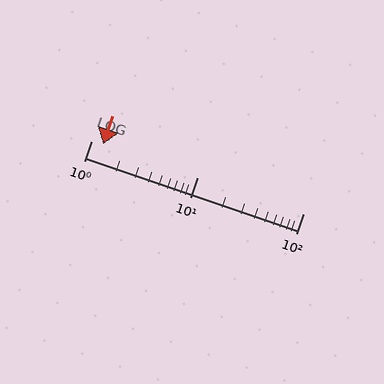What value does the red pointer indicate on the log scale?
The pointer indicates approximately 1.3.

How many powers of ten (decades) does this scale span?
The scale spans 2 decades, from 1 to 100.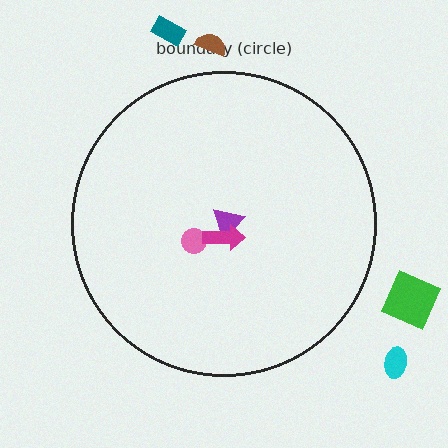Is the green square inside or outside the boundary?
Outside.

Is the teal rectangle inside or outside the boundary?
Outside.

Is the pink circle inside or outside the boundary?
Inside.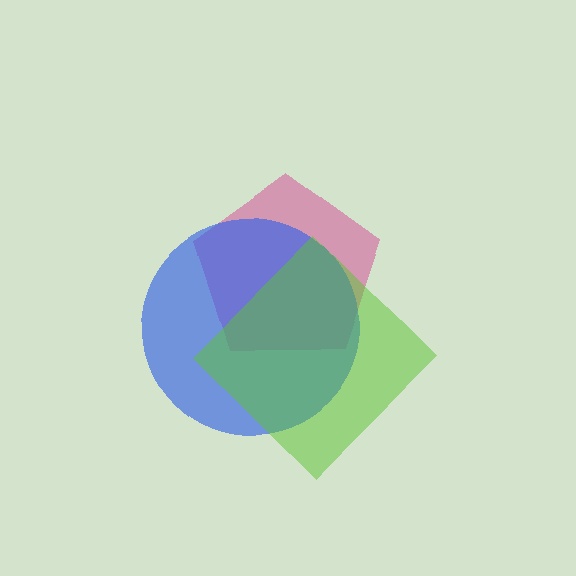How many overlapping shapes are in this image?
There are 3 overlapping shapes in the image.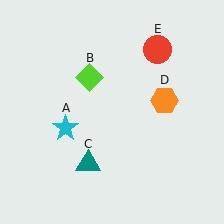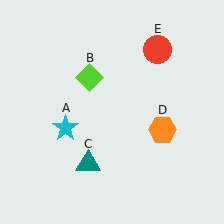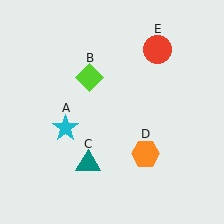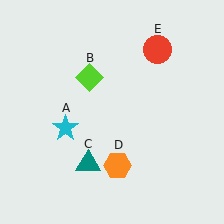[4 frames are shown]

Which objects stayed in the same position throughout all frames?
Cyan star (object A) and lime diamond (object B) and teal triangle (object C) and red circle (object E) remained stationary.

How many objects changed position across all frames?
1 object changed position: orange hexagon (object D).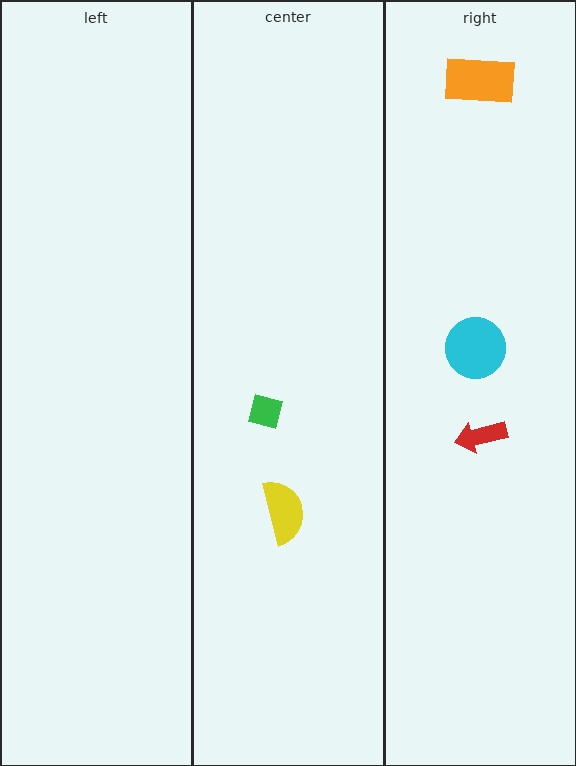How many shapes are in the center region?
2.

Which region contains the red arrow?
The right region.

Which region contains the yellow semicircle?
The center region.